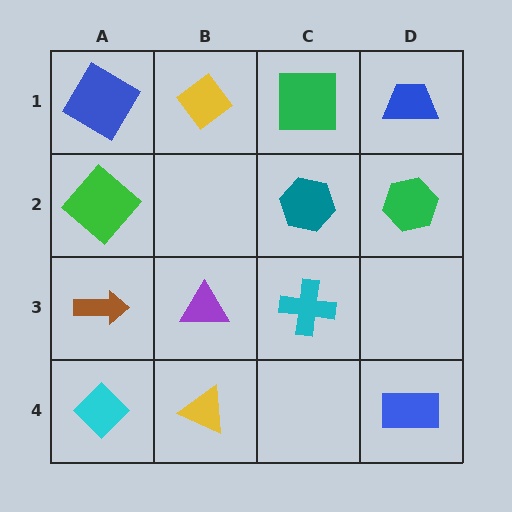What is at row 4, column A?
A cyan diamond.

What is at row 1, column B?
A yellow diamond.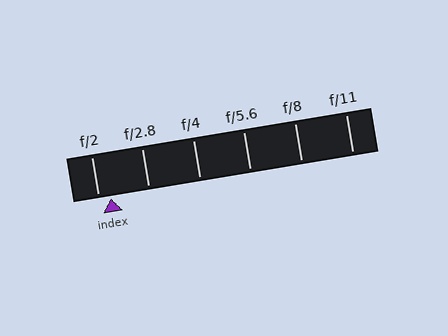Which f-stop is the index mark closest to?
The index mark is closest to f/2.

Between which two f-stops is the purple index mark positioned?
The index mark is between f/2 and f/2.8.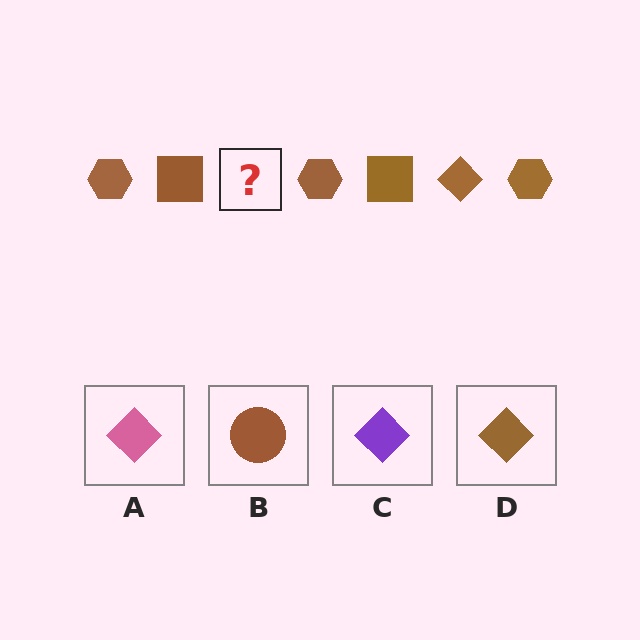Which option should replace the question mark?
Option D.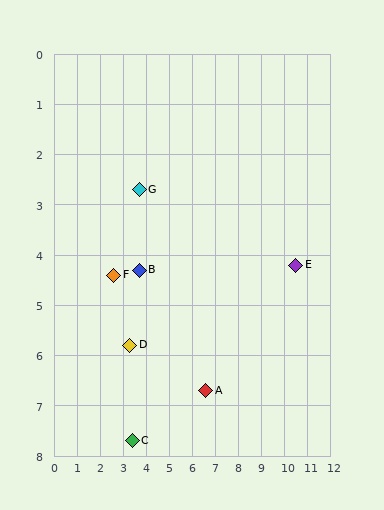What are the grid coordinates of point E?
Point E is at approximately (10.5, 4.2).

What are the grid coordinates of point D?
Point D is at approximately (3.3, 5.8).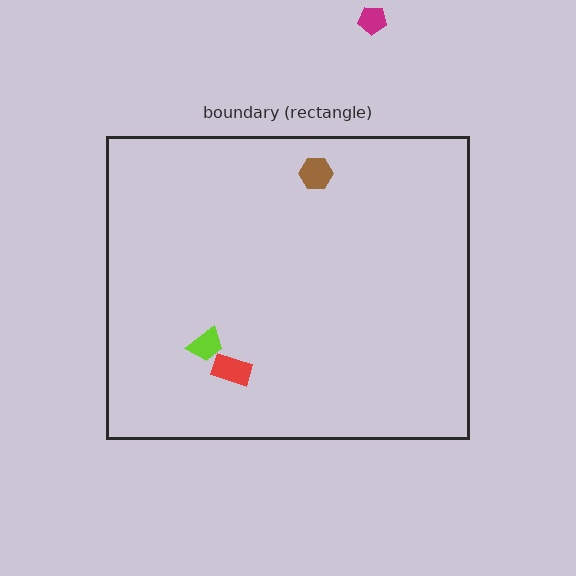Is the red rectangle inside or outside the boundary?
Inside.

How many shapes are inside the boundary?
3 inside, 1 outside.